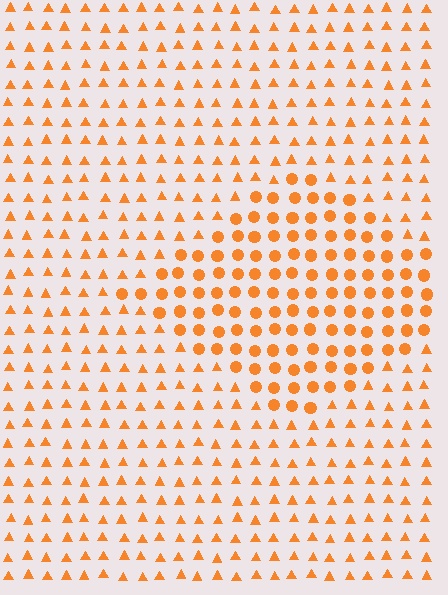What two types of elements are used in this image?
The image uses circles inside the diamond region and triangles outside it.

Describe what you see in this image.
The image is filled with small orange elements arranged in a uniform grid. A diamond-shaped region contains circles, while the surrounding area contains triangles. The boundary is defined purely by the change in element shape.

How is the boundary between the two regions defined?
The boundary is defined by a change in element shape: circles inside vs. triangles outside. All elements share the same color and spacing.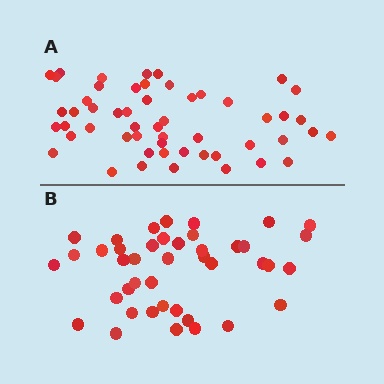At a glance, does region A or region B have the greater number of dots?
Region A (the top region) has more dots.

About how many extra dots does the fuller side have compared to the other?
Region A has roughly 12 or so more dots than region B.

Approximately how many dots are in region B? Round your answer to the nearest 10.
About 40 dots. (The exact count is 42, which rounds to 40.)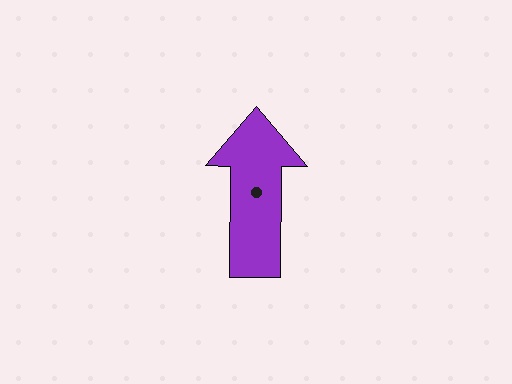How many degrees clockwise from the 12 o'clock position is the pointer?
Approximately 1 degrees.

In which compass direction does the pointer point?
North.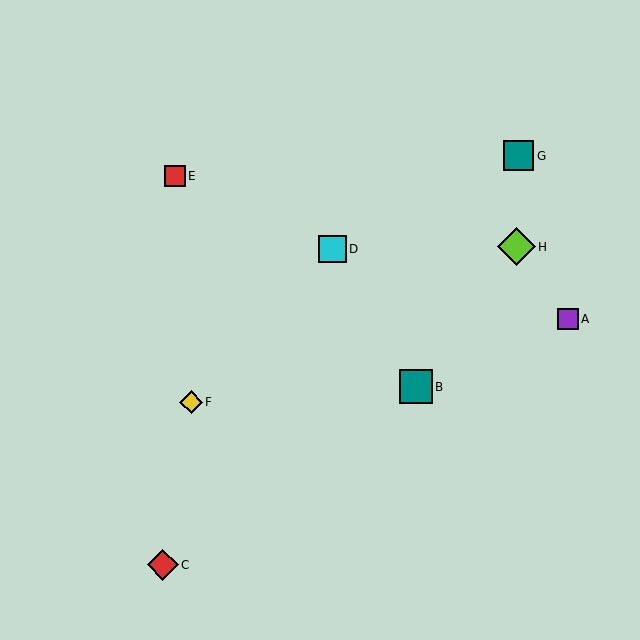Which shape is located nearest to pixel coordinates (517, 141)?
The teal square (labeled G) at (518, 156) is nearest to that location.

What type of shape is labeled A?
Shape A is a purple square.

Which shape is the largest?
The lime diamond (labeled H) is the largest.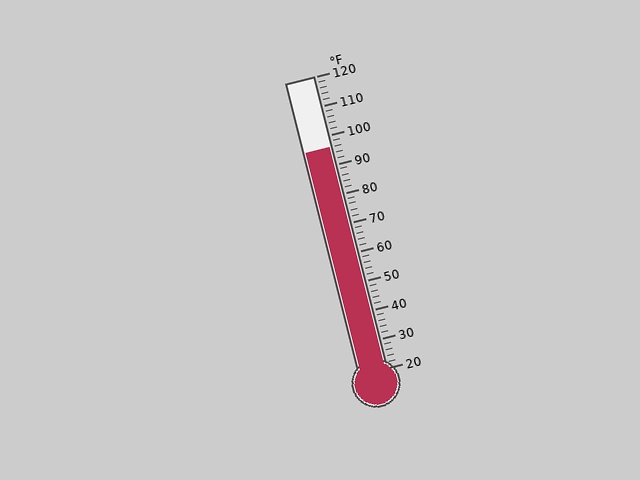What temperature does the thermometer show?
The thermometer shows approximately 96°F.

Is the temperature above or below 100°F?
The temperature is below 100°F.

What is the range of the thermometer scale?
The thermometer scale ranges from 20°F to 120°F.